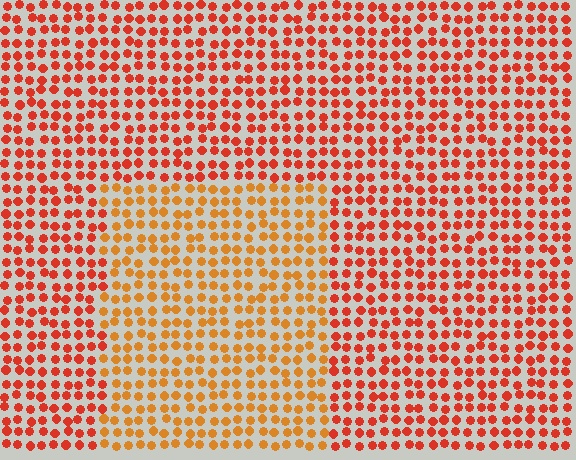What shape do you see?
I see a rectangle.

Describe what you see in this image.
The image is filled with small red elements in a uniform arrangement. A rectangle-shaped region is visible where the elements are tinted to a slightly different hue, forming a subtle color boundary.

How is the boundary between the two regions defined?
The boundary is defined purely by a slight shift in hue (about 27 degrees). Spacing, size, and orientation are identical on both sides.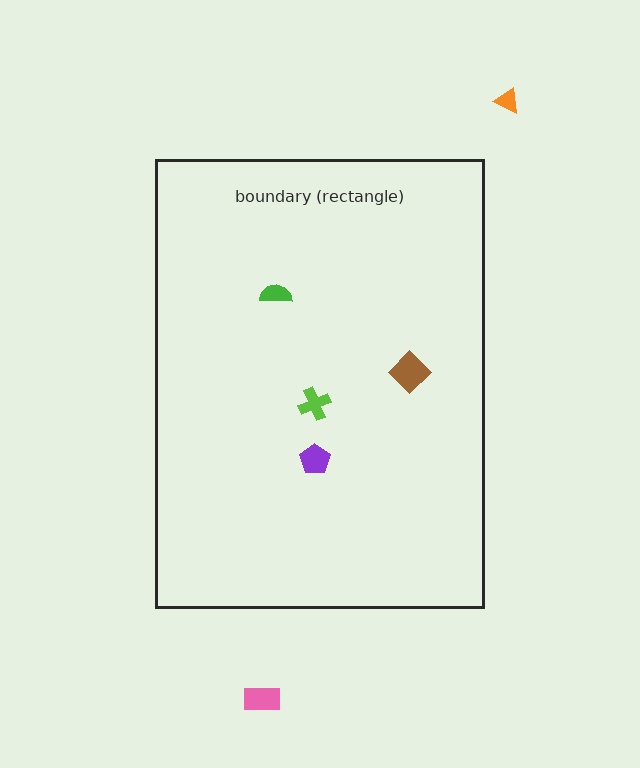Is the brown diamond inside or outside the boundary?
Inside.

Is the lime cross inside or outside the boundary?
Inside.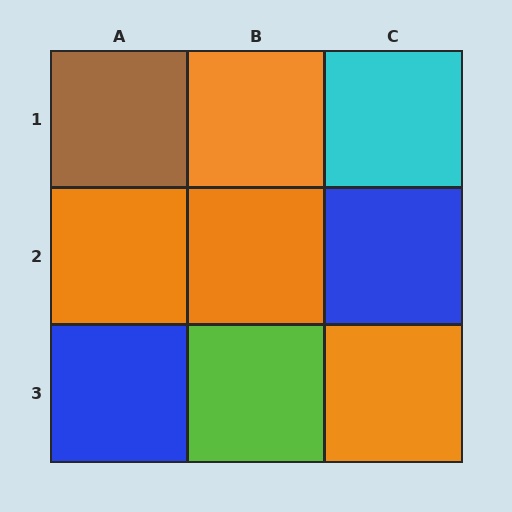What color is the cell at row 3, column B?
Lime.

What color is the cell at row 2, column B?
Orange.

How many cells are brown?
1 cell is brown.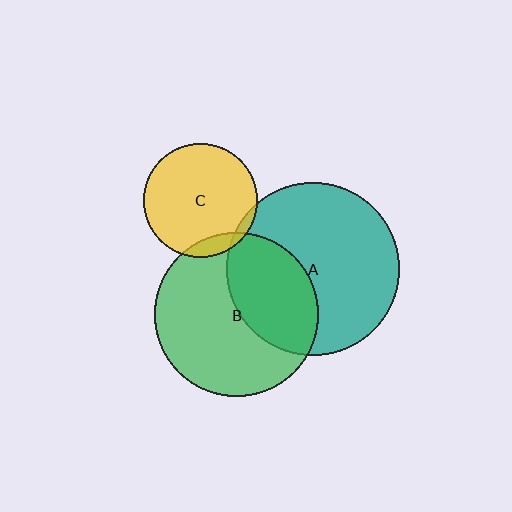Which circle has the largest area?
Circle A (teal).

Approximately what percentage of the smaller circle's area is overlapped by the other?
Approximately 10%.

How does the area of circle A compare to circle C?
Approximately 2.3 times.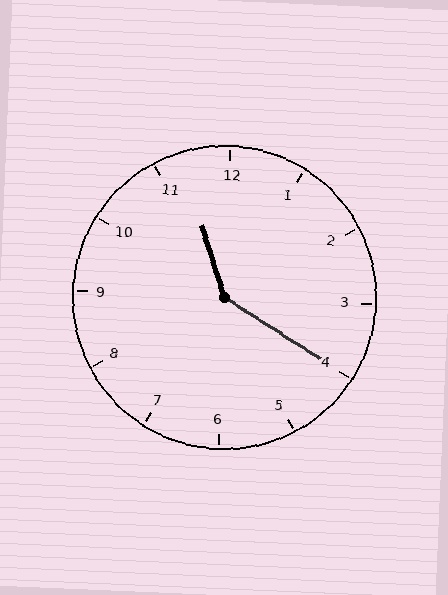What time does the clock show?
11:20.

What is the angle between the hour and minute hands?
Approximately 140 degrees.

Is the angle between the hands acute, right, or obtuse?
It is obtuse.